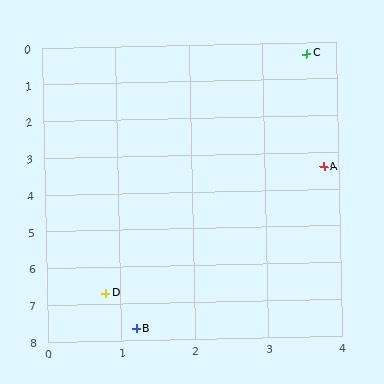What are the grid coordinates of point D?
Point D is at approximately (0.8, 6.7).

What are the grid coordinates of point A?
Point A is at approximately (3.8, 3.4).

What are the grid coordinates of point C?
Point C is at approximately (3.6, 0.3).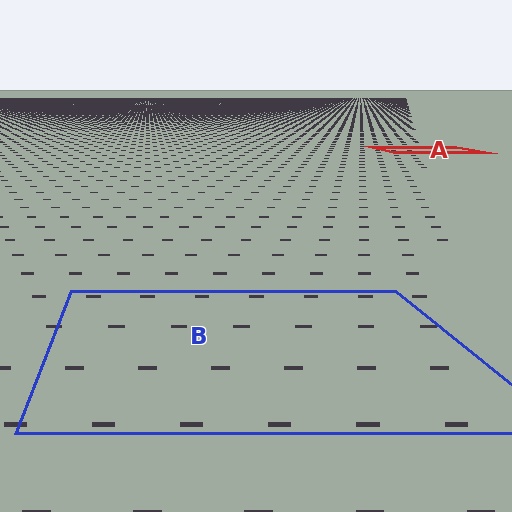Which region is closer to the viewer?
Region B is closer. The texture elements there are larger and more spread out.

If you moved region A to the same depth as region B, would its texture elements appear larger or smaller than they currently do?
They would appear larger. At a closer depth, the same texture elements are projected at a bigger on-screen size.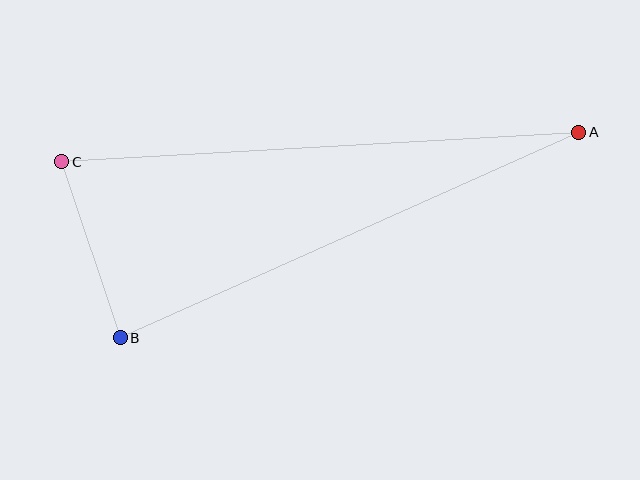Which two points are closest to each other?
Points B and C are closest to each other.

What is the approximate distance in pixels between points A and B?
The distance between A and B is approximately 502 pixels.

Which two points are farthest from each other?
Points A and C are farthest from each other.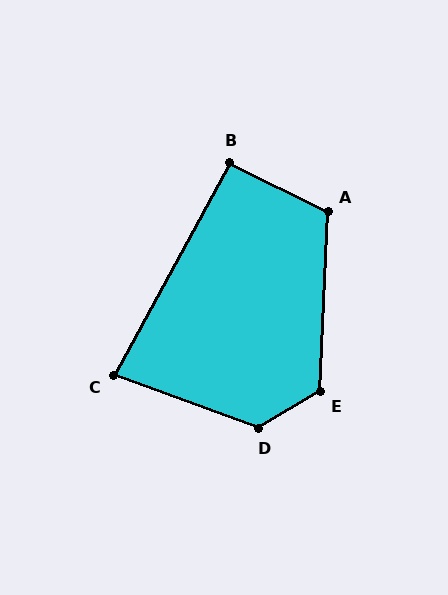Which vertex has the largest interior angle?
D, at approximately 130 degrees.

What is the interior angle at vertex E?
Approximately 123 degrees (obtuse).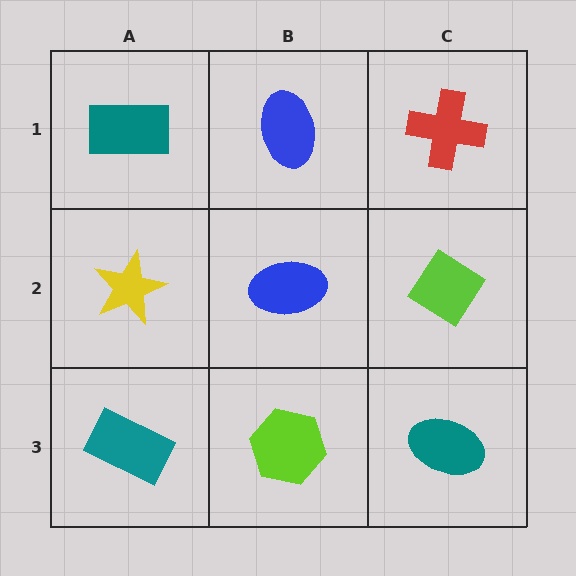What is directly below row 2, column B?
A lime hexagon.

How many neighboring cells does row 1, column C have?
2.